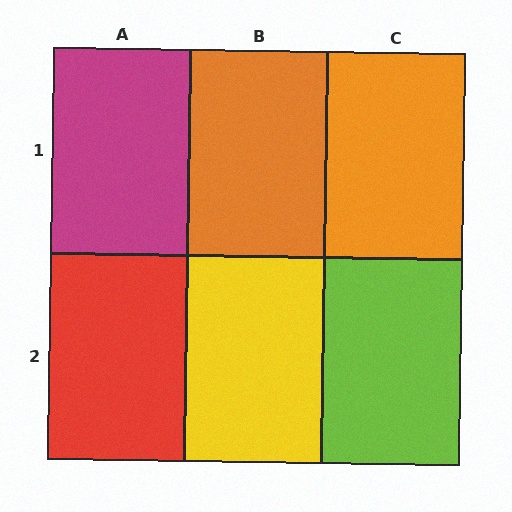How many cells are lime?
1 cell is lime.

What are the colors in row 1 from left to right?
Magenta, orange, orange.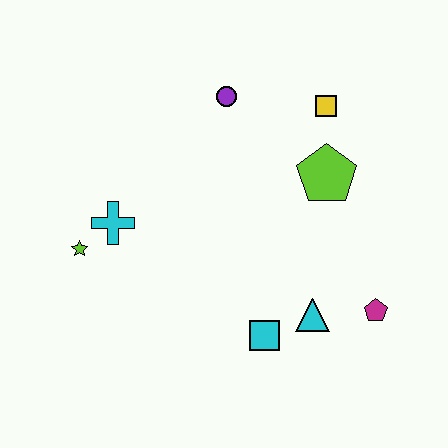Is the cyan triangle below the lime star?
Yes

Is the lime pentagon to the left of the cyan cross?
No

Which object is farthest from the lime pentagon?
The lime star is farthest from the lime pentagon.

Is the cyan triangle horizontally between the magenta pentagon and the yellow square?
No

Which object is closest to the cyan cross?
The lime star is closest to the cyan cross.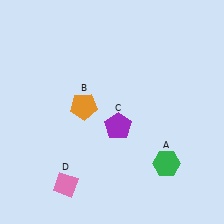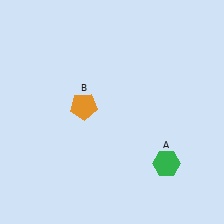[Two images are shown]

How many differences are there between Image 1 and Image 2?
There are 2 differences between the two images.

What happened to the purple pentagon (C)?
The purple pentagon (C) was removed in Image 2. It was in the bottom-right area of Image 1.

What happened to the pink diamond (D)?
The pink diamond (D) was removed in Image 2. It was in the bottom-left area of Image 1.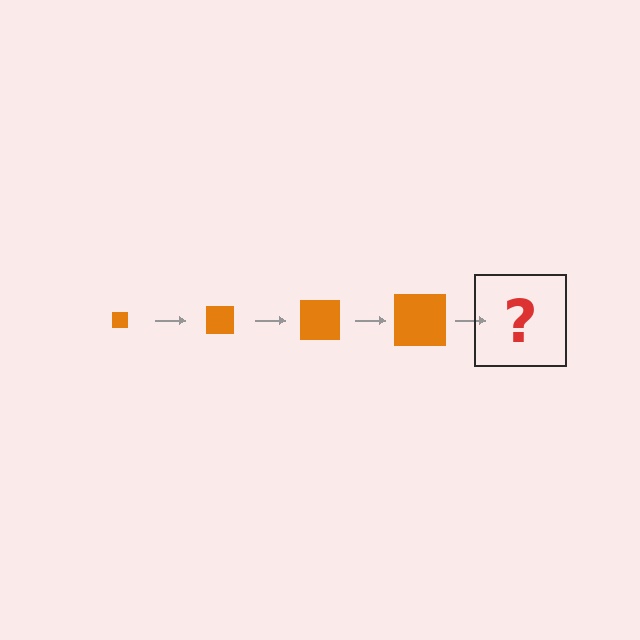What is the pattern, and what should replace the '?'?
The pattern is that the square gets progressively larger each step. The '?' should be an orange square, larger than the previous one.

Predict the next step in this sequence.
The next step is an orange square, larger than the previous one.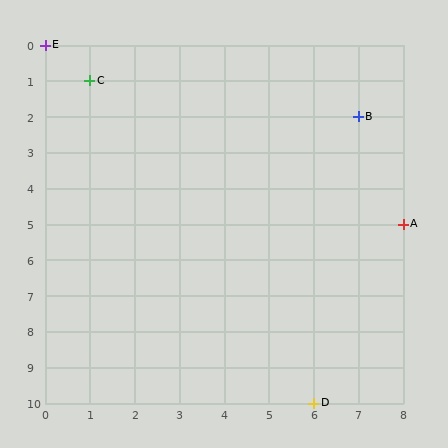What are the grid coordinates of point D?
Point D is at grid coordinates (6, 10).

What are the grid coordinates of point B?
Point B is at grid coordinates (7, 2).